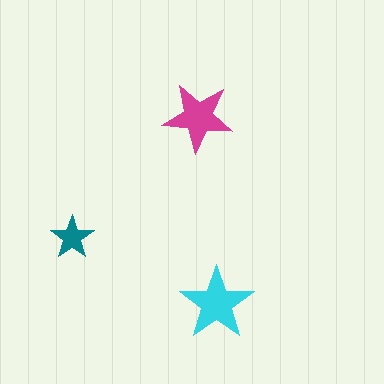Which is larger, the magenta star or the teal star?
The magenta one.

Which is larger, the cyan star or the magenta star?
The cyan one.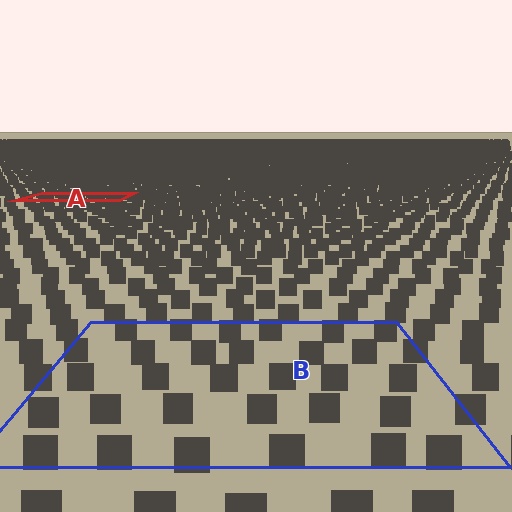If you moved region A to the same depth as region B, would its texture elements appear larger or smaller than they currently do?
They would appear larger. At a closer depth, the same texture elements are projected at a bigger on-screen size.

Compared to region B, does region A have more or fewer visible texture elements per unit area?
Region A has more texture elements per unit area — they are packed more densely because it is farther away.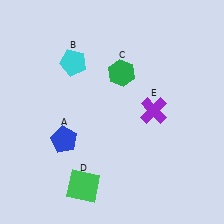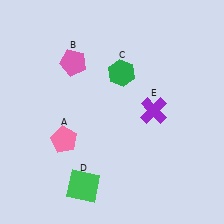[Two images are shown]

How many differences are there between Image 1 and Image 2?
There are 2 differences between the two images.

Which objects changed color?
A changed from blue to pink. B changed from cyan to pink.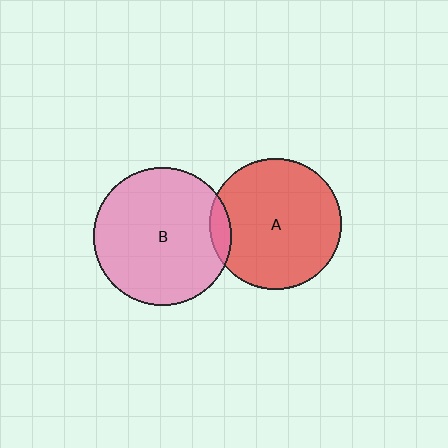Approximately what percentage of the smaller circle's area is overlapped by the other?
Approximately 10%.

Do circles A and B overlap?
Yes.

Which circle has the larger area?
Circle B (pink).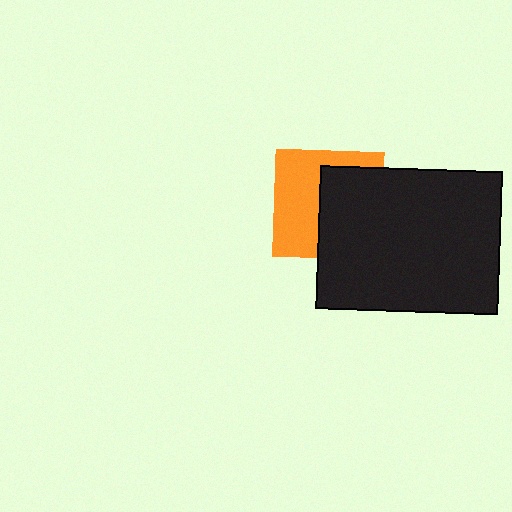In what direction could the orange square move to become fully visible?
The orange square could move left. That would shift it out from behind the black rectangle entirely.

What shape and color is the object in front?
The object in front is a black rectangle.